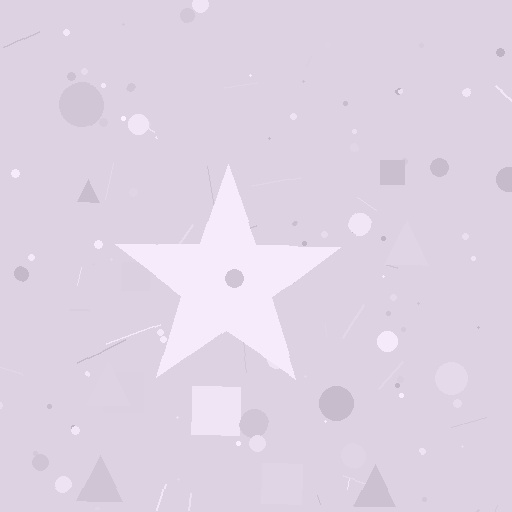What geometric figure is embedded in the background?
A star is embedded in the background.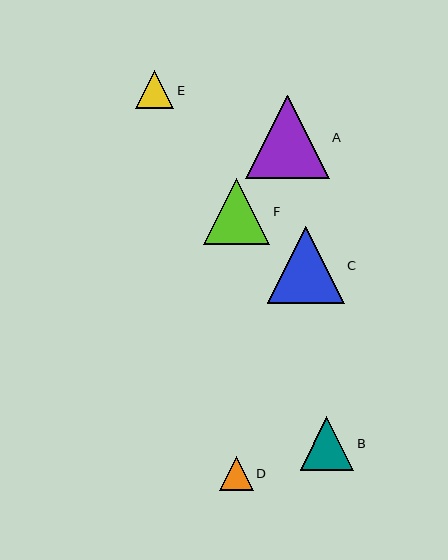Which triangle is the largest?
Triangle A is the largest with a size of approximately 84 pixels.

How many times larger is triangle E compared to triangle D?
Triangle E is approximately 1.1 times the size of triangle D.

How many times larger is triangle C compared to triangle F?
Triangle C is approximately 1.2 times the size of triangle F.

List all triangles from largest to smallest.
From largest to smallest: A, C, F, B, E, D.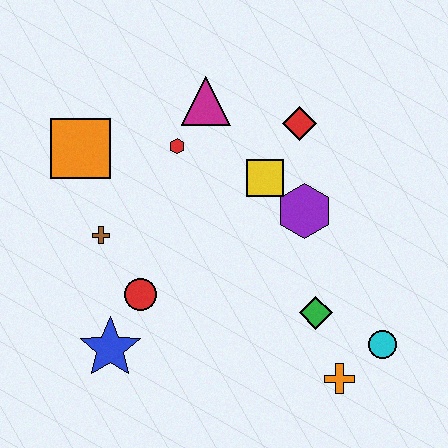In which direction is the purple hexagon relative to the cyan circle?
The purple hexagon is above the cyan circle.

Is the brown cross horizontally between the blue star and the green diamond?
No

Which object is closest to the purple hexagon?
The yellow square is closest to the purple hexagon.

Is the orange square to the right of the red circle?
No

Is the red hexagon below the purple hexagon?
No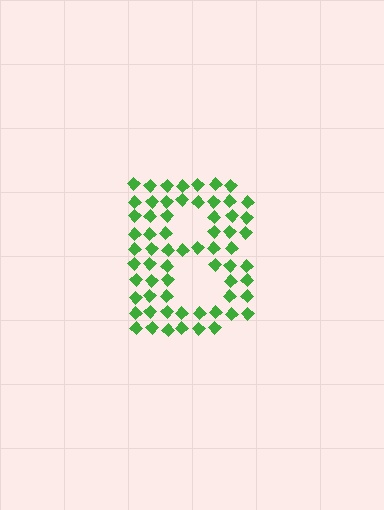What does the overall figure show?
The overall figure shows the letter B.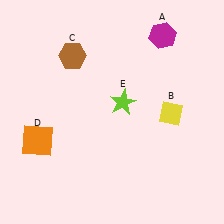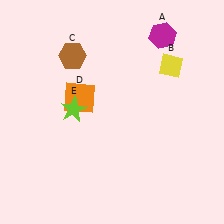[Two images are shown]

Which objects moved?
The objects that moved are: the yellow diamond (B), the orange square (D), the lime star (E).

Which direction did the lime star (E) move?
The lime star (E) moved left.